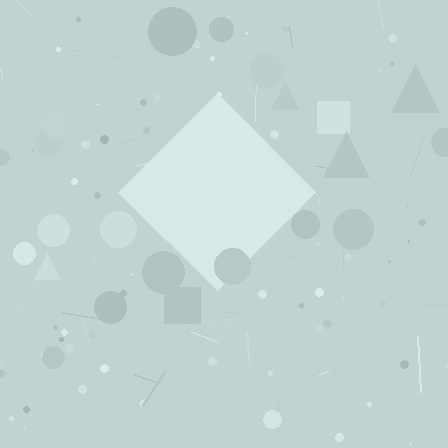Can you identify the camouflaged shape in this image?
The camouflaged shape is a diamond.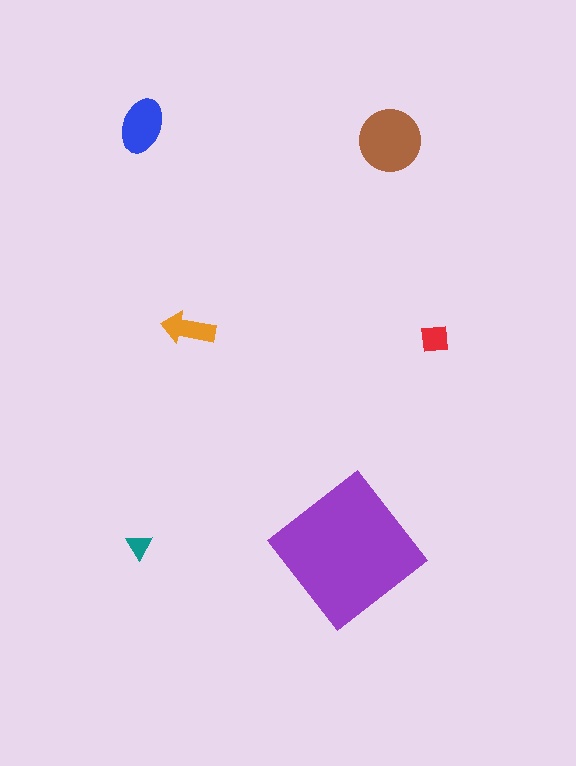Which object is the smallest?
The teal triangle.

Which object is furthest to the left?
The teal triangle is leftmost.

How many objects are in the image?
There are 6 objects in the image.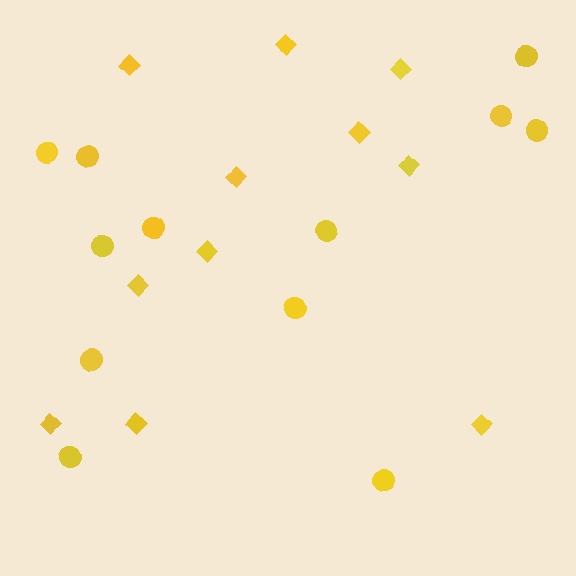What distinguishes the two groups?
There are 2 groups: one group of circles (12) and one group of diamonds (11).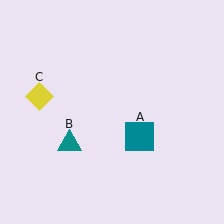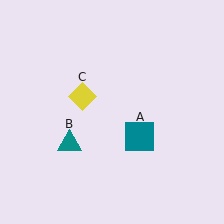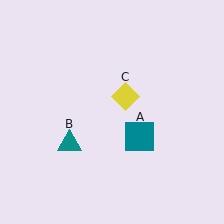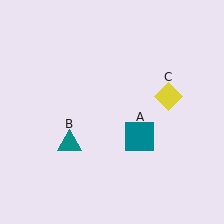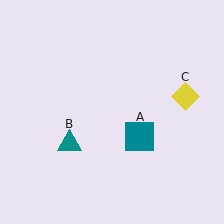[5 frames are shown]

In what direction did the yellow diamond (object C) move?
The yellow diamond (object C) moved right.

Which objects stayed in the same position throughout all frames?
Teal square (object A) and teal triangle (object B) remained stationary.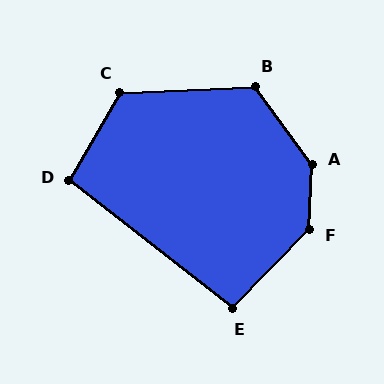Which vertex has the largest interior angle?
A, at approximately 142 degrees.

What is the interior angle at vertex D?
Approximately 98 degrees (obtuse).